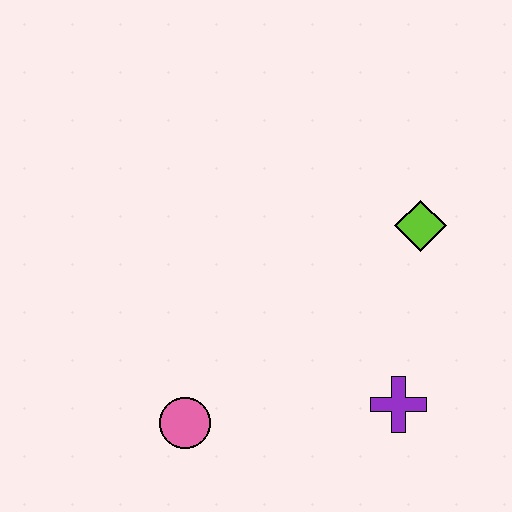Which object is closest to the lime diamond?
The purple cross is closest to the lime diamond.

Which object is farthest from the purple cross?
The pink circle is farthest from the purple cross.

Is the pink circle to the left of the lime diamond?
Yes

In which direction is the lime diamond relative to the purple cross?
The lime diamond is above the purple cross.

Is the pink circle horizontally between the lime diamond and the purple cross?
No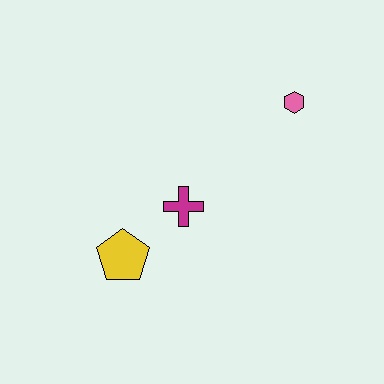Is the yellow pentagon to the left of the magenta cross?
Yes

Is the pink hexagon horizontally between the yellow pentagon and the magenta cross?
No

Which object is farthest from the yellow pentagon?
The pink hexagon is farthest from the yellow pentagon.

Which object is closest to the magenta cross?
The yellow pentagon is closest to the magenta cross.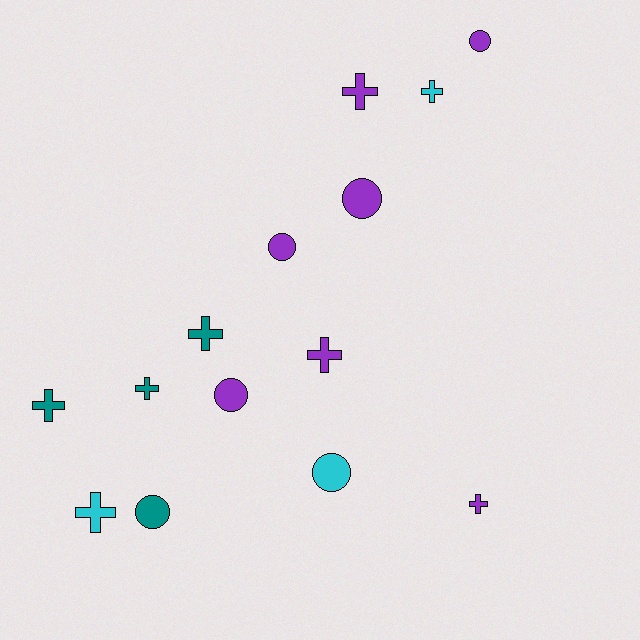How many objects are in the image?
There are 14 objects.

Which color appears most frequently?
Purple, with 7 objects.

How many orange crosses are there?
There are no orange crosses.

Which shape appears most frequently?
Cross, with 8 objects.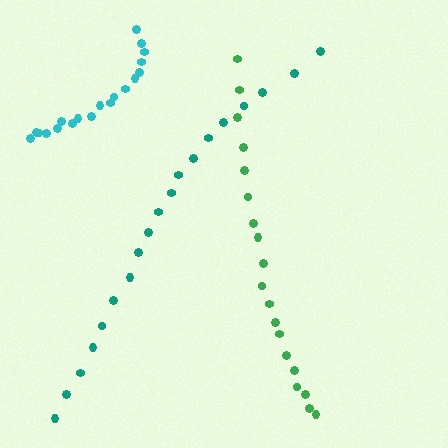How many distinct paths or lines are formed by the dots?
There are 3 distinct paths.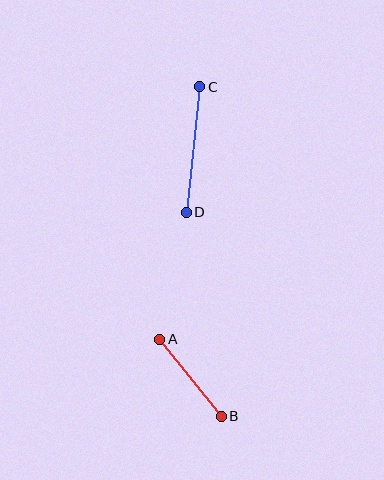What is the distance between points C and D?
The distance is approximately 126 pixels.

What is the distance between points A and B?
The distance is approximately 98 pixels.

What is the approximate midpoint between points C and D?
The midpoint is at approximately (193, 150) pixels.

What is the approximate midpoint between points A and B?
The midpoint is at approximately (191, 378) pixels.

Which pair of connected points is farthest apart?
Points C and D are farthest apart.